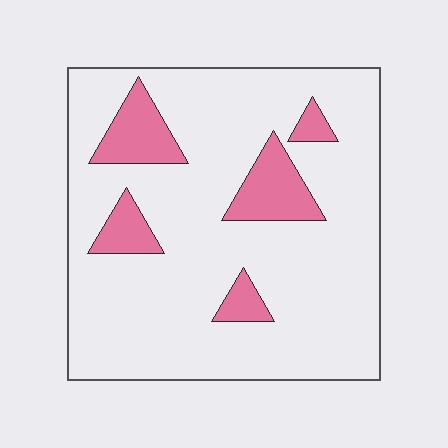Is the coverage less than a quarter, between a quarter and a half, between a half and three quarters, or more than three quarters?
Less than a quarter.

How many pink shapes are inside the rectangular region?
5.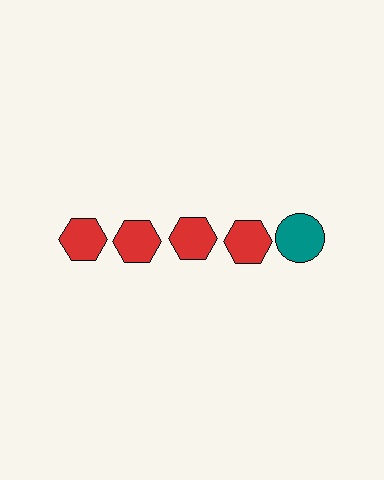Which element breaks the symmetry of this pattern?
The teal circle in the top row, rightmost column breaks the symmetry. All other shapes are red hexagons.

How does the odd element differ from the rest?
It differs in both color (teal instead of red) and shape (circle instead of hexagon).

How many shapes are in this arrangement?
There are 5 shapes arranged in a grid pattern.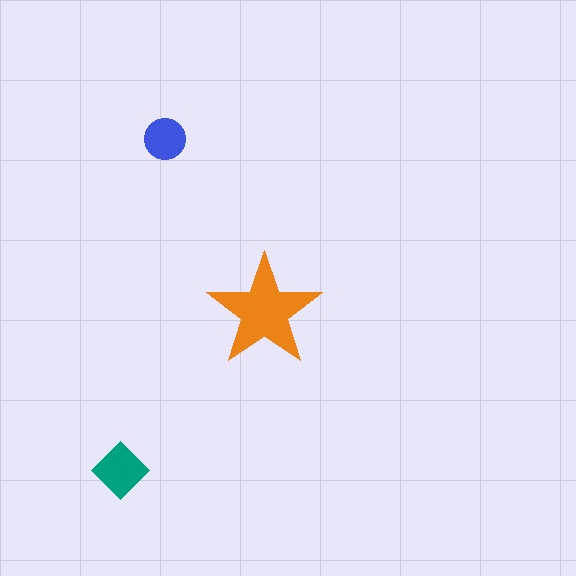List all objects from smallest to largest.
The blue circle, the teal diamond, the orange star.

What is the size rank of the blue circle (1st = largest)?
3rd.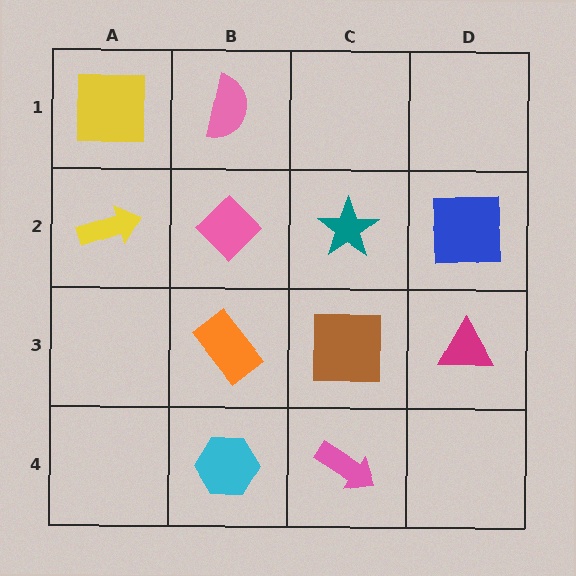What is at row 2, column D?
A blue square.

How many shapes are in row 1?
2 shapes.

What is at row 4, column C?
A pink arrow.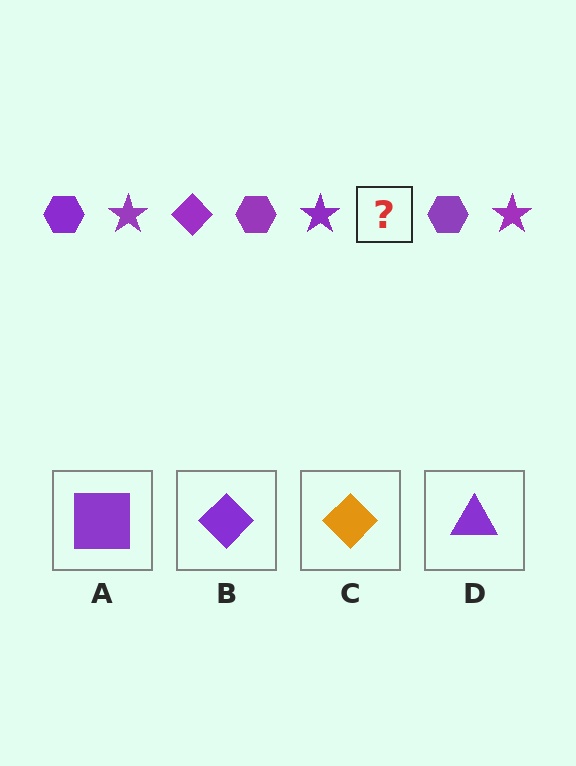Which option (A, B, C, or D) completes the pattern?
B.